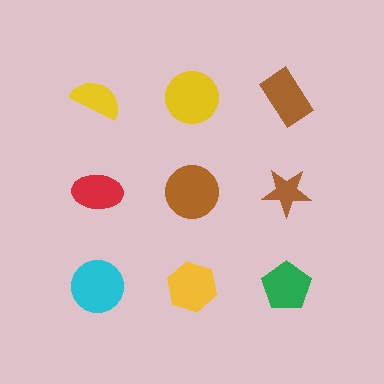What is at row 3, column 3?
A green pentagon.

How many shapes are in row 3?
3 shapes.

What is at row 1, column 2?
A yellow circle.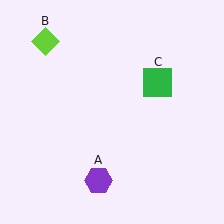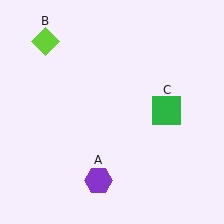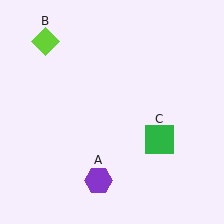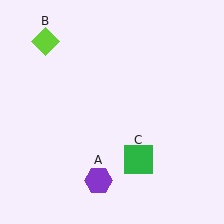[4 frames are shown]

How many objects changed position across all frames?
1 object changed position: green square (object C).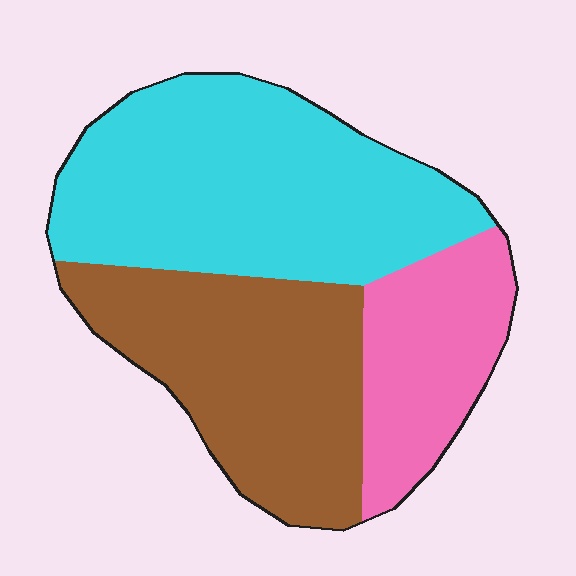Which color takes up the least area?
Pink, at roughly 20%.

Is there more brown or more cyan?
Cyan.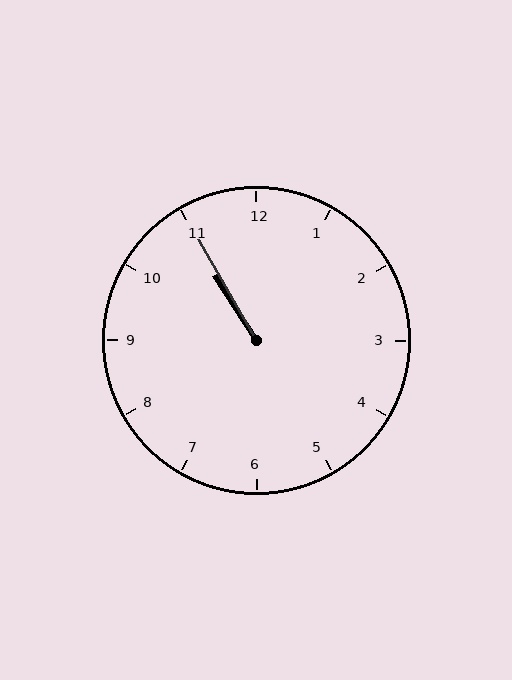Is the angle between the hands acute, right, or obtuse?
It is acute.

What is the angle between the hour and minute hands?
Approximately 2 degrees.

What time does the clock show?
10:55.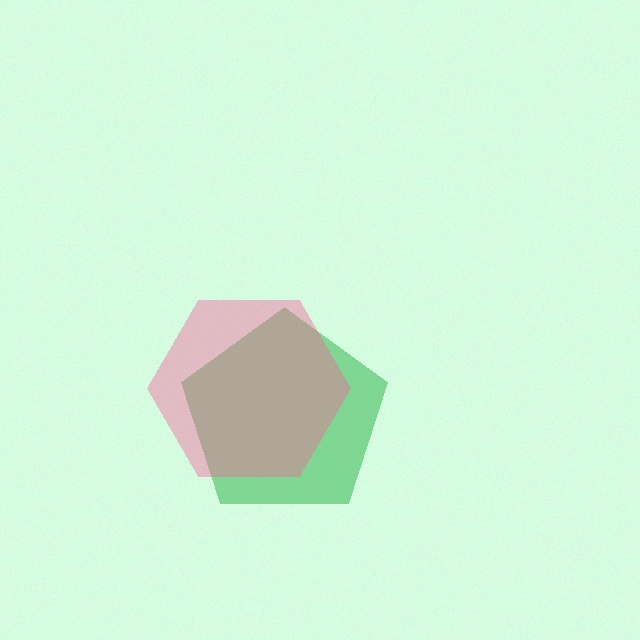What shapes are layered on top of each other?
The layered shapes are: a green pentagon, a pink hexagon.